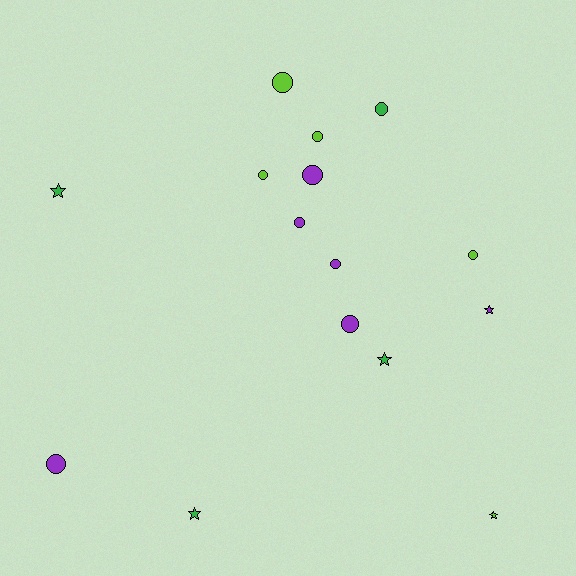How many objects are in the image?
There are 15 objects.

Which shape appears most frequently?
Circle, with 10 objects.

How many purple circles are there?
There are 5 purple circles.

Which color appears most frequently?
Purple, with 6 objects.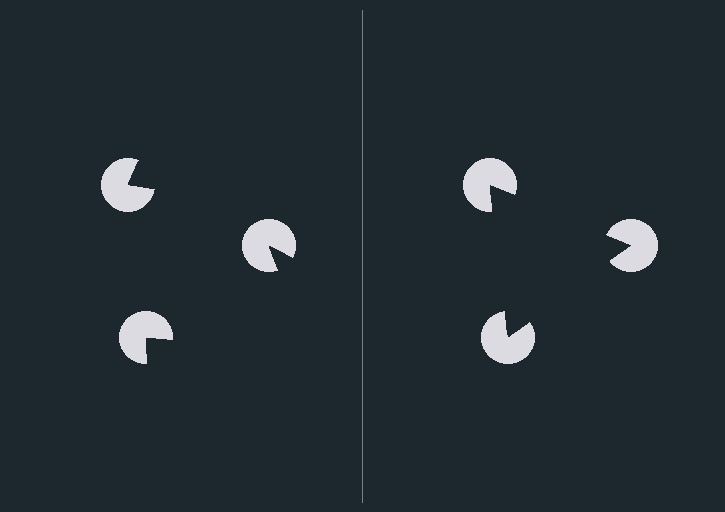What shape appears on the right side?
An illusory triangle.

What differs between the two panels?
The pac-man discs are positioned identically on both sides; only the wedge orientations differ. On the right they align to a triangle; on the left they are misaligned.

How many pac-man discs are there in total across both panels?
6 — 3 on each side.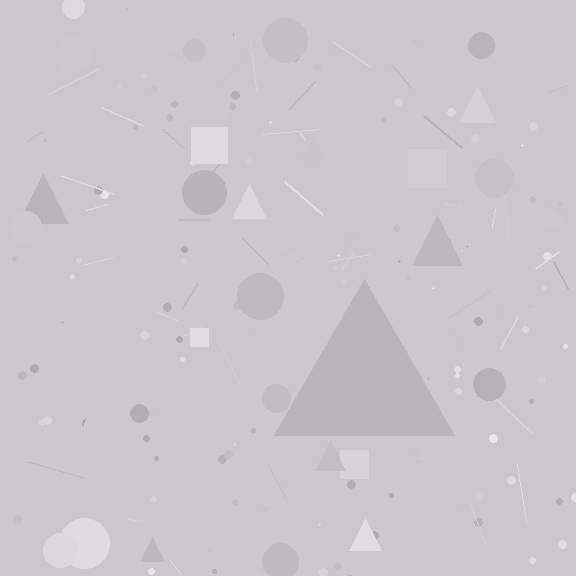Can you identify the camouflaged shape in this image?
The camouflaged shape is a triangle.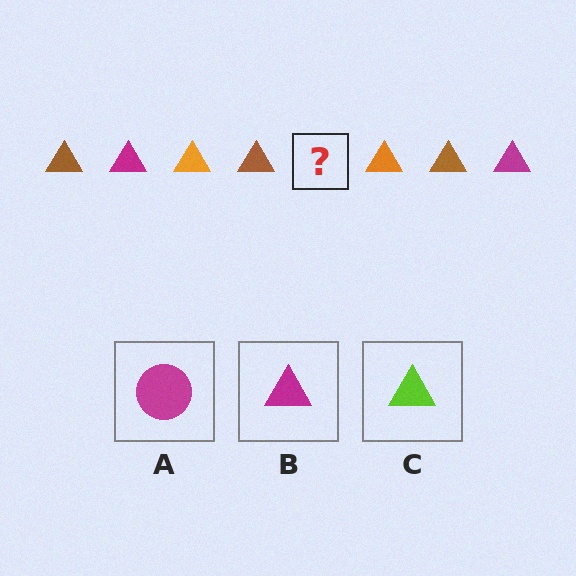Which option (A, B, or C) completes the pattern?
B.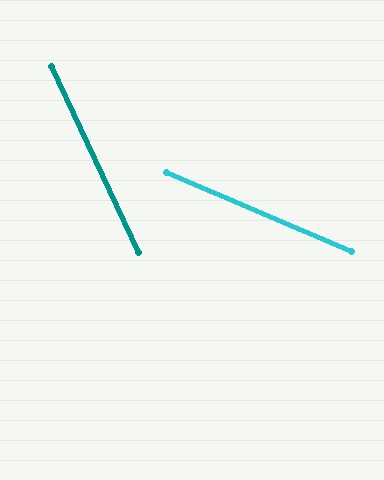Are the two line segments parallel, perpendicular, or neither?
Neither parallel nor perpendicular — they differ by about 42°.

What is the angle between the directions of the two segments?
Approximately 42 degrees.